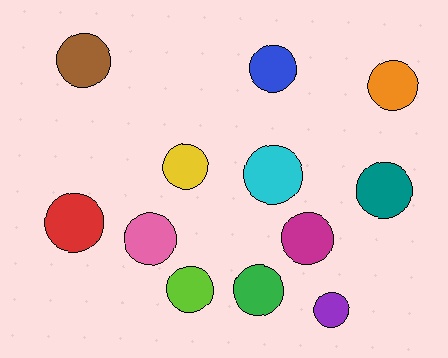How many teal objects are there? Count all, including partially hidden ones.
There is 1 teal object.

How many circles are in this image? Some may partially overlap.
There are 12 circles.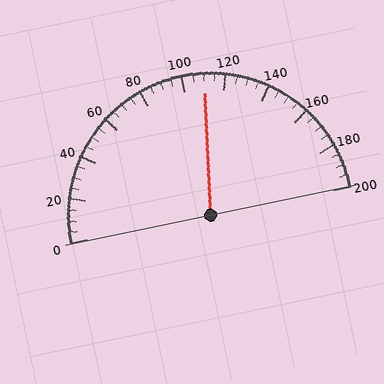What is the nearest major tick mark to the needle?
The nearest major tick mark is 120.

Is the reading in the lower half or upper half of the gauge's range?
The reading is in the upper half of the range (0 to 200).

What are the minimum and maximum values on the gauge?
The gauge ranges from 0 to 200.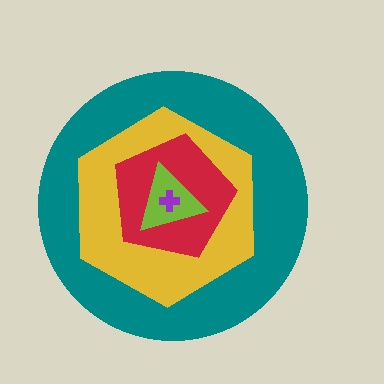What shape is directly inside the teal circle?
The yellow hexagon.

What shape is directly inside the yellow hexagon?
The red pentagon.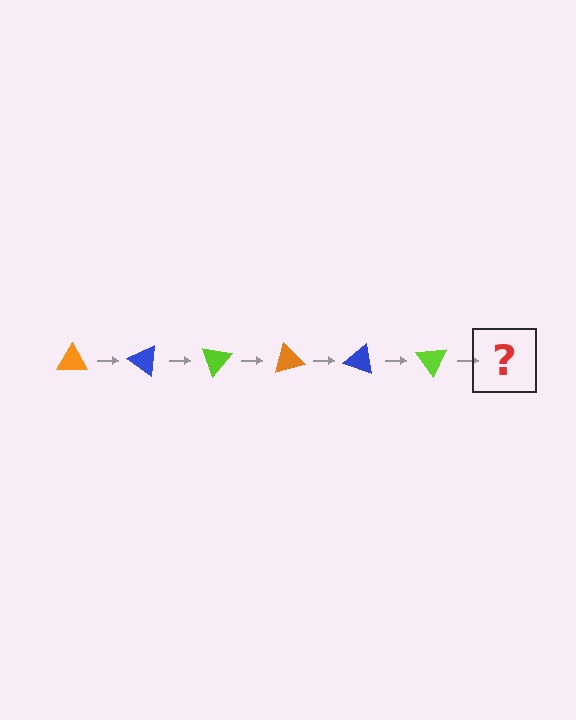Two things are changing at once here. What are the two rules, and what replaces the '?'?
The two rules are that it rotates 35 degrees each step and the color cycles through orange, blue, and lime. The '?' should be an orange triangle, rotated 210 degrees from the start.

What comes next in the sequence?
The next element should be an orange triangle, rotated 210 degrees from the start.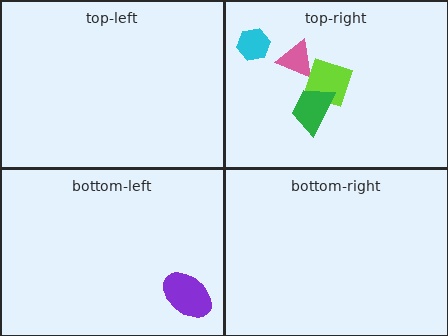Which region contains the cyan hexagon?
The top-right region.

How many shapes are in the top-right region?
4.